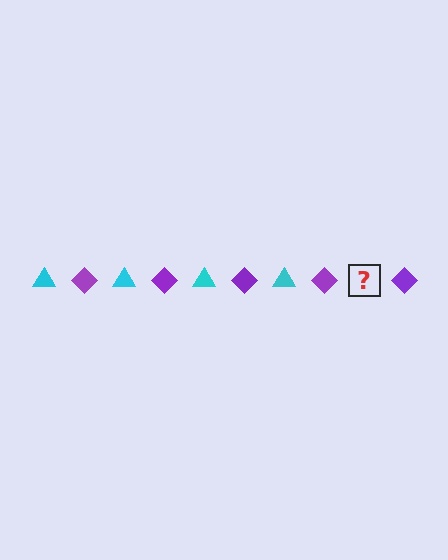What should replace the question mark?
The question mark should be replaced with a cyan triangle.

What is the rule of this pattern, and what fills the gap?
The rule is that the pattern alternates between cyan triangle and purple diamond. The gap should be filled with a cyan triangle.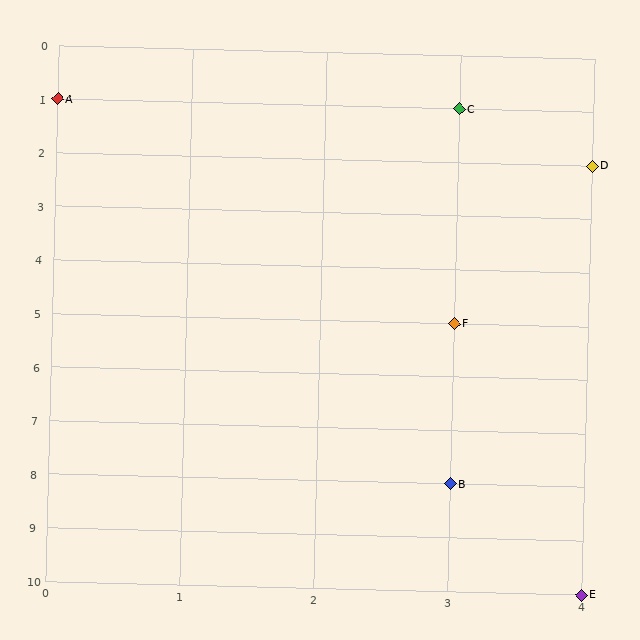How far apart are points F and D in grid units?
Points F and D are 1 column and 3 rows apart (about 3.2 grid units diagonally).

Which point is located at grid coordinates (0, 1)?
Point A is at (0, 1).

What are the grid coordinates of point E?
Point E is at grid coordinates (4, 10).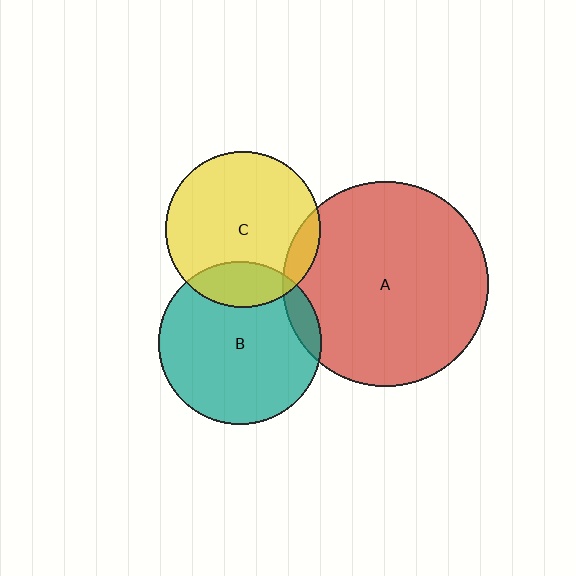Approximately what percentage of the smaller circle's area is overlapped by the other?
Approximately 20%.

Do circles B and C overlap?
Yes.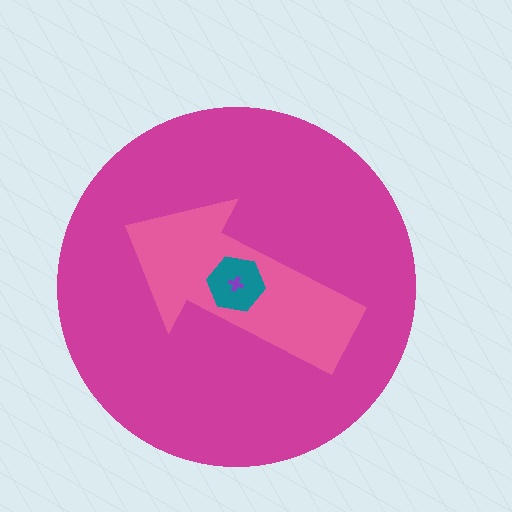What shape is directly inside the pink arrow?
The teal hexagon.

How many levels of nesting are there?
4.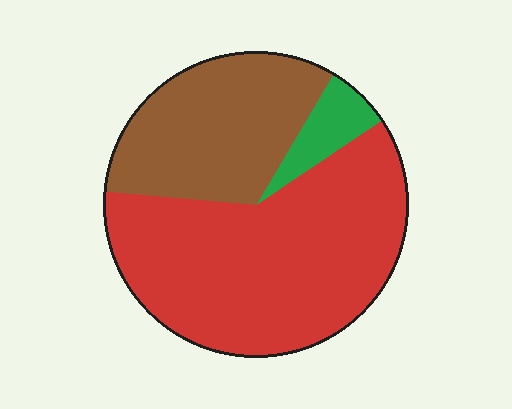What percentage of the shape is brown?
Brown covers 32% of the shape.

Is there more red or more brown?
Red.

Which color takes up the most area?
Red, at roughly 60%.